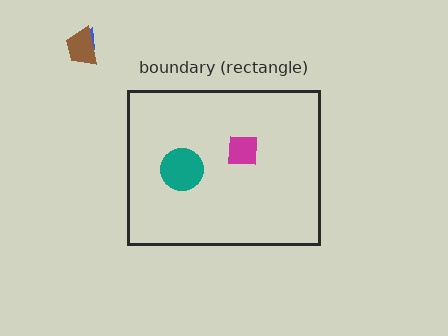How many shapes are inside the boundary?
2 inside, 2 outside.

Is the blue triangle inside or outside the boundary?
Outside.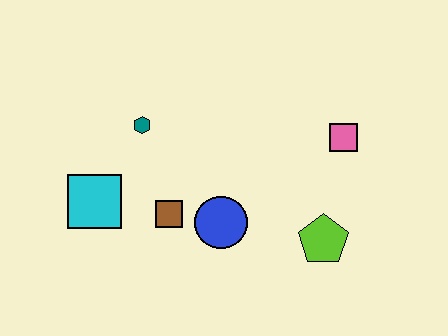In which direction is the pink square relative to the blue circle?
The pink square is to the right of the blue circle.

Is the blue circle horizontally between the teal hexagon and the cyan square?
No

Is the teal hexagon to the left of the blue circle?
Yes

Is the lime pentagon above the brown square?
No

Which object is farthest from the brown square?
The pink square is farthest from the brown square.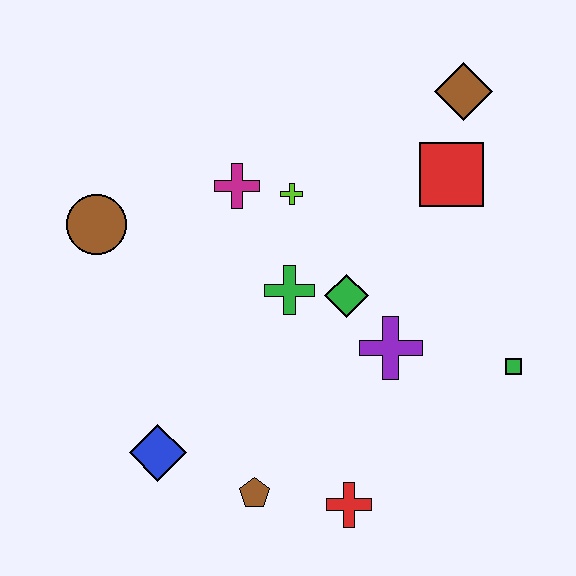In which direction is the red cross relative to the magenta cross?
The red cross is below the magenta cross.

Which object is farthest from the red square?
The blue diamond is farthest from the red square.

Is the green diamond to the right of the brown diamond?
No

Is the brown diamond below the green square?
No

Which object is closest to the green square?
The purple cross is closest to the green square.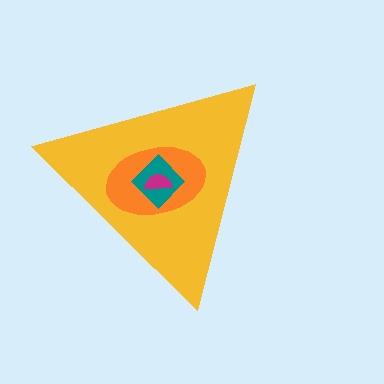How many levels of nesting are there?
4.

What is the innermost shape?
The magenta semicircle.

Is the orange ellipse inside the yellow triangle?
Yes.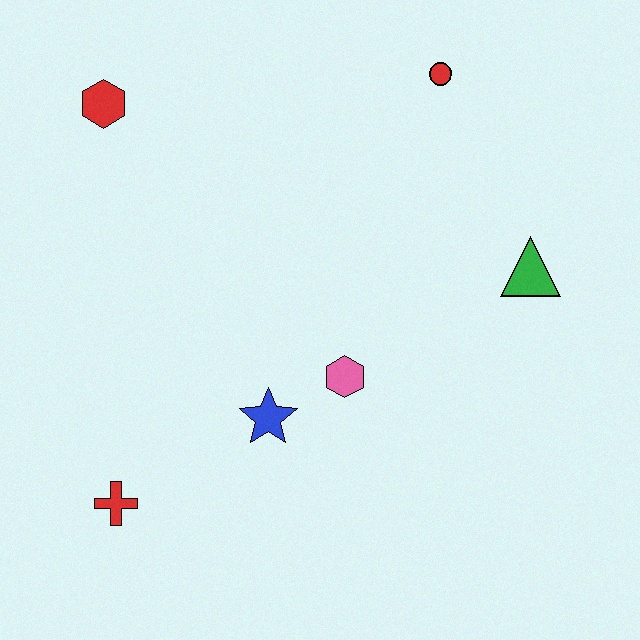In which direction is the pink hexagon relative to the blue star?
The pink hexagon is to the right of the blue star.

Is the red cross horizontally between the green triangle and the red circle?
No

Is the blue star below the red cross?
No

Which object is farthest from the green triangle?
The red cross is farthest from the green triangle.